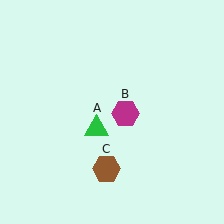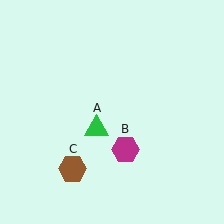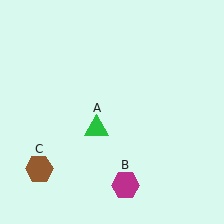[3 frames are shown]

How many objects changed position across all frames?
2 objects changed position: magenta hexagon (object B), brown hexagon (object C).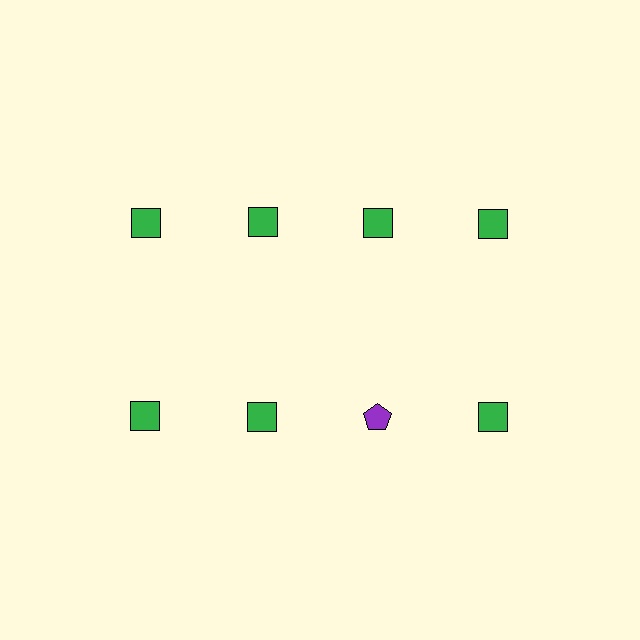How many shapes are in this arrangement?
There are 8 shapes arranged in a grid pattern.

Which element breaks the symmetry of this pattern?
The purple pentagon in the second row, center column breaks the symmetry. All other shapes are green squares.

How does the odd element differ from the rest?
It differs in both color (purple instead of green) and shape (pentagon instead of square).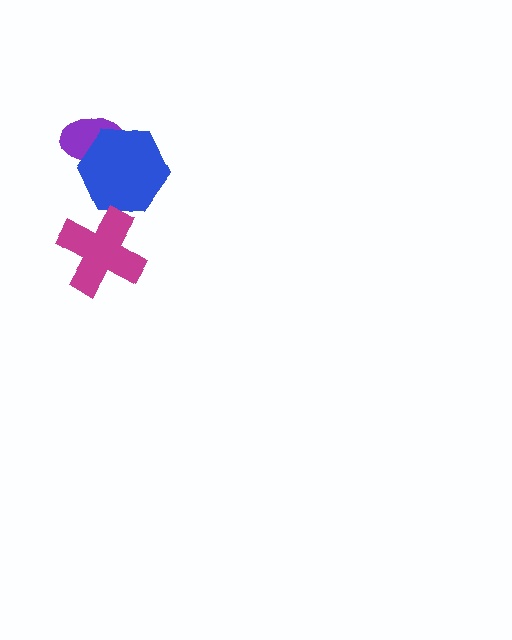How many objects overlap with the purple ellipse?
1 object overlaps with the purple ellipse.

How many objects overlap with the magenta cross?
0 objects overlap with the magenta cross.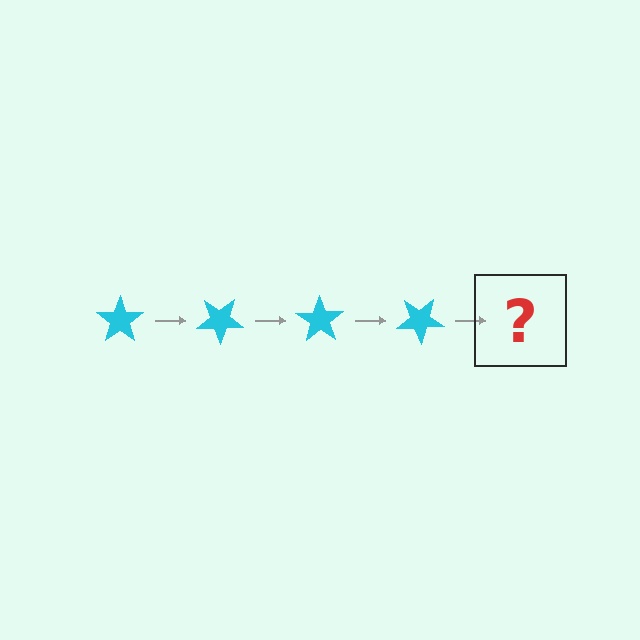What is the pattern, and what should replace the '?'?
The pattern is that the star rotates 35 degrees each step. The '?' should be a cyan star rotated 140 degrees.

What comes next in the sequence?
The next element should be a cyan star rotated 140 degrees.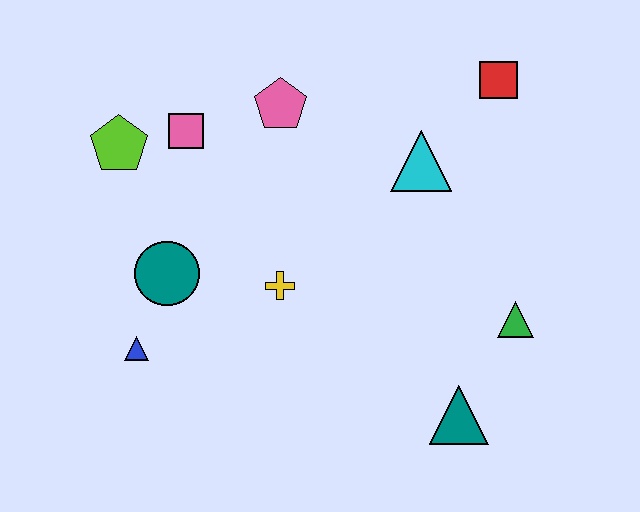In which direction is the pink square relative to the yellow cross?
The pink square is above the yellow cross.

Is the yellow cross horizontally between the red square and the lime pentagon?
Yes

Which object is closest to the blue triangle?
The teal circle is closest to the blue triangle.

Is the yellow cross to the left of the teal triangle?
Yes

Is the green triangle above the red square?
No